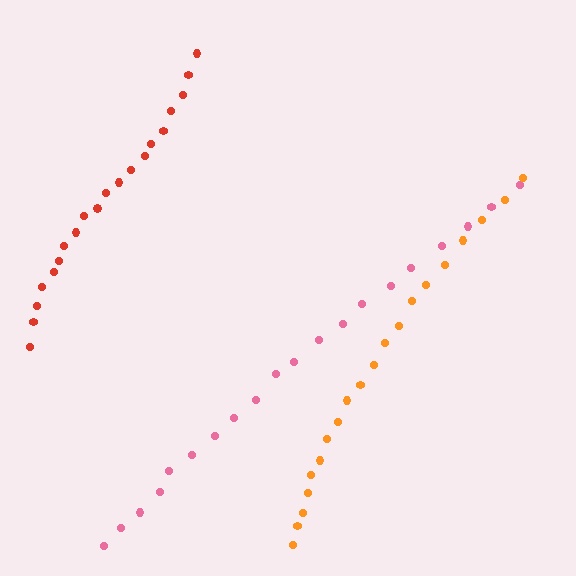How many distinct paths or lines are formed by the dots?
There are 3 distinct paths.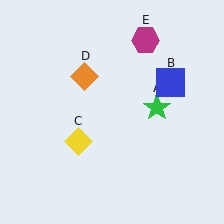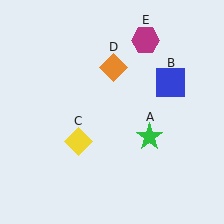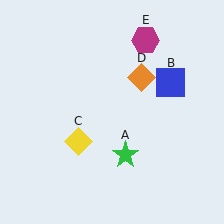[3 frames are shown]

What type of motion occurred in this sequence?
The green star (object A), orange diamond (object D) rotated clockwise around the center of the scene.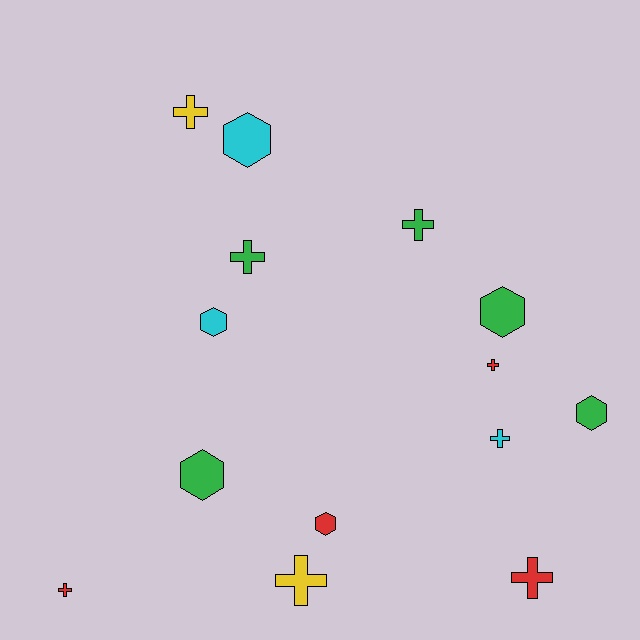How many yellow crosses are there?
There are 2 yellow crosses.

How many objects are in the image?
There are 14 objects.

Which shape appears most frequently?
Cross, with 8 objects.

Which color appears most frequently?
Green, with 5 objects.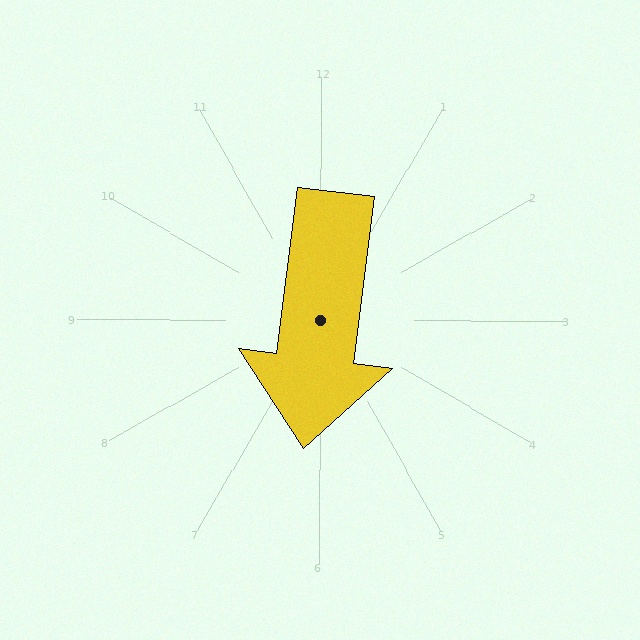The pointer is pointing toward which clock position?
Roughly 6 o'clock.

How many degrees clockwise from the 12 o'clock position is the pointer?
Approximately 187 degrees.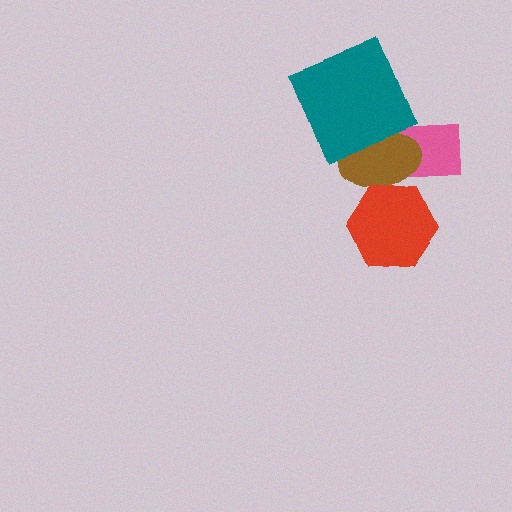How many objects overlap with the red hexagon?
2 objects overlap with the red hexagon.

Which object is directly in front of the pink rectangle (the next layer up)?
The brown ellipse is directly in front of the pink rectangle.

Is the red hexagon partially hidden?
No, no other shape covers it.